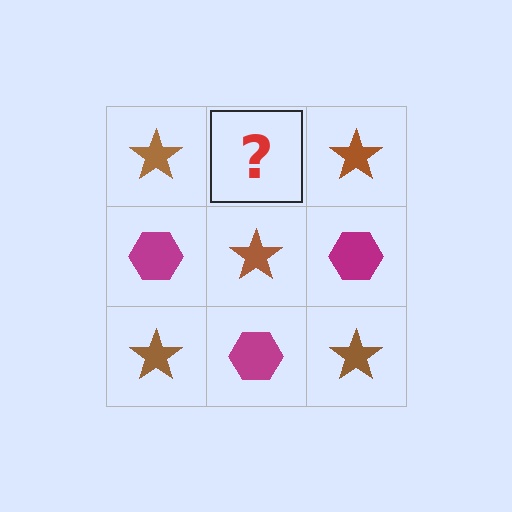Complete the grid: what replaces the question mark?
The question mark should be replaced with a magenta hexagon.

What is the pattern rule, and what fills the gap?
The rule is that it alternates brown star and magenta hexagon in a checkerboard pattern. The gap should be filled with a magenta hexagon.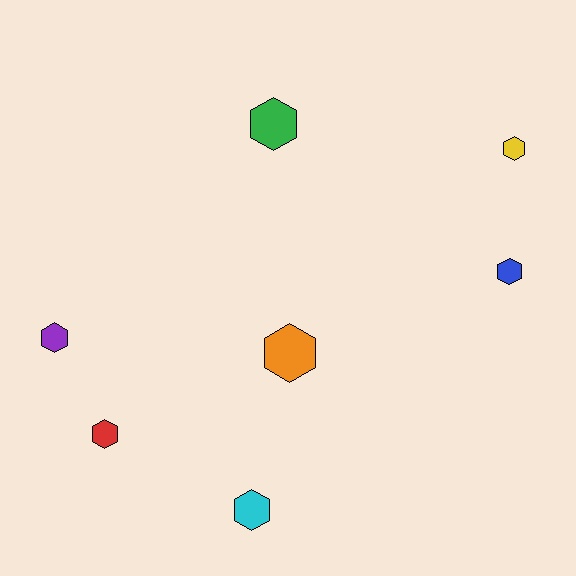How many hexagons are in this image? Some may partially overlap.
There are 7 hexagons.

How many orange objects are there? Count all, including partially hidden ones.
There is 1 orange object.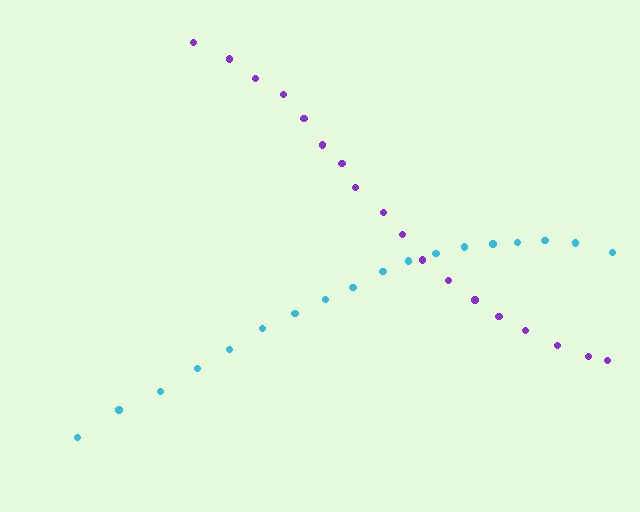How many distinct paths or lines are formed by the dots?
There are 2 distinct paths.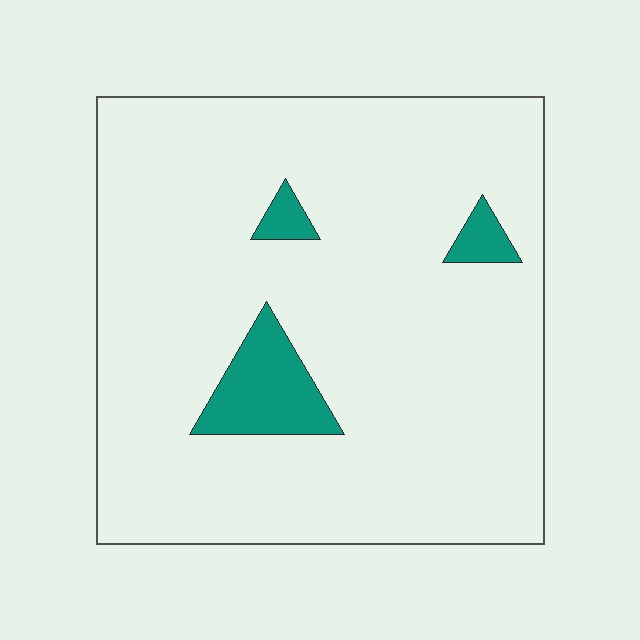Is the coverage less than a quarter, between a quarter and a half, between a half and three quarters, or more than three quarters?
Less than a quarter.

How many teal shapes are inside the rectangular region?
3.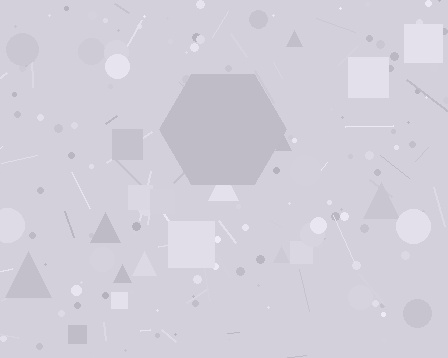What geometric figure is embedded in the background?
A hexagon is embedded in the background.